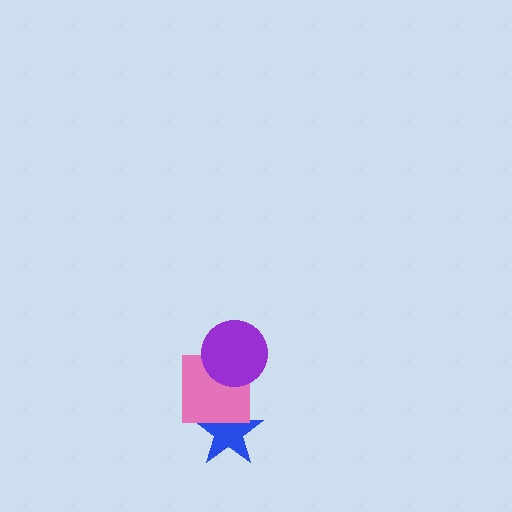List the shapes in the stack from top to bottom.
From top to bottom: the purple circle, the pink square, the blue star.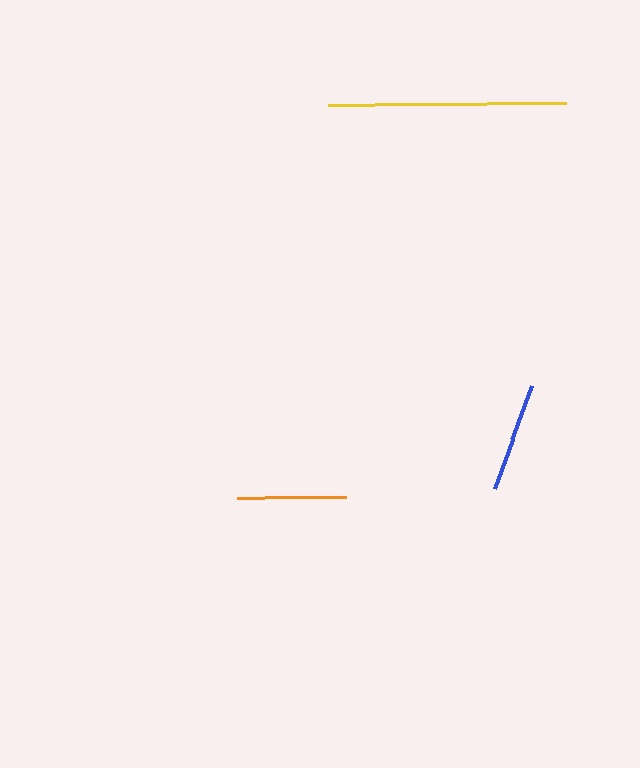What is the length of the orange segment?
The orange segment is approximately 109 pixels long.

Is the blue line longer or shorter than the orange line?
The blue line is longer than the orange line.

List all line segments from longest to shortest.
From longest to shortest: yellow, blue, orange.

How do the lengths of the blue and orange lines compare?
The blue and orange lines are approximately the same length.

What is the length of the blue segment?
The blue segment is approximately 109 pixels long.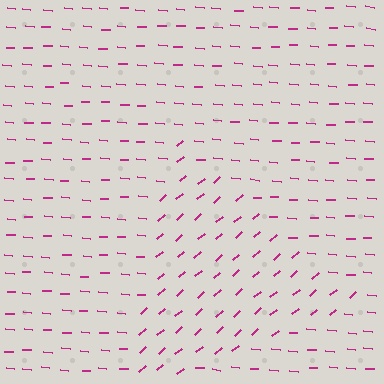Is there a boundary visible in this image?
Yes, there is a texture boundary formed by a change in line orientation.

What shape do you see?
I see a triangle.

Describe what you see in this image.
The image is filled with small magenta line segments. A triangle region in the image has lines oriented differently from the surrounding lines, creating a visible texture boundary.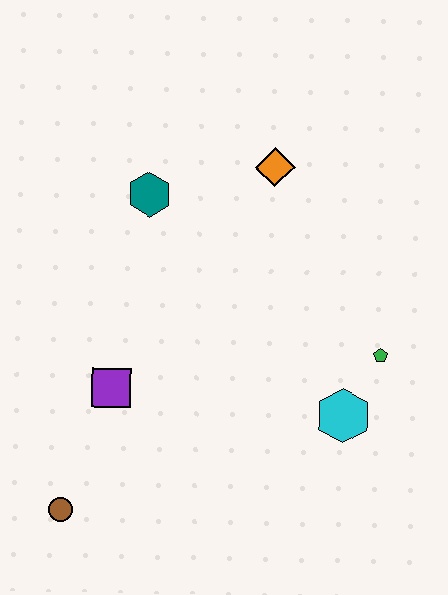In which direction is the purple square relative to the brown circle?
The purple square is above the brown circle.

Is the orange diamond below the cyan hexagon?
No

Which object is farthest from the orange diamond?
The brown circle is farthest from the orange diamond.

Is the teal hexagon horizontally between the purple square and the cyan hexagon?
Yes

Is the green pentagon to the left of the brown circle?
No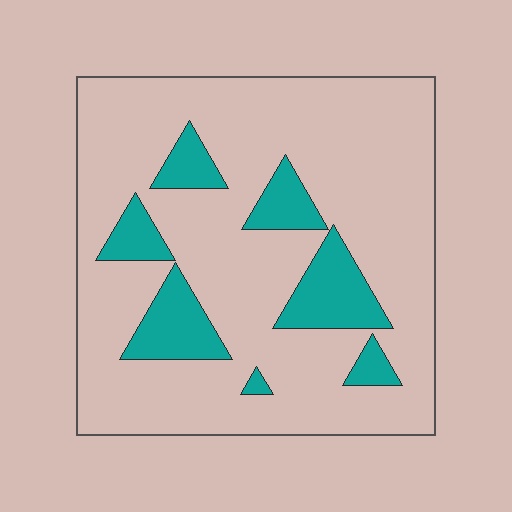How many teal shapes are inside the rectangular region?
7.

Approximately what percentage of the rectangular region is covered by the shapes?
Approximately 20%.